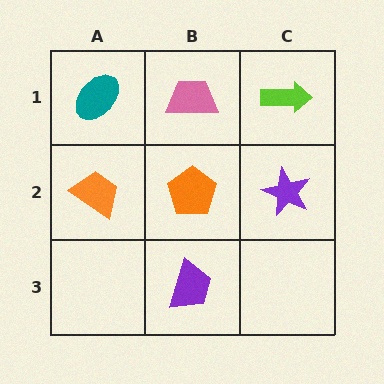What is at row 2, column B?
An orange pentagon.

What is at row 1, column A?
A teal ellipse.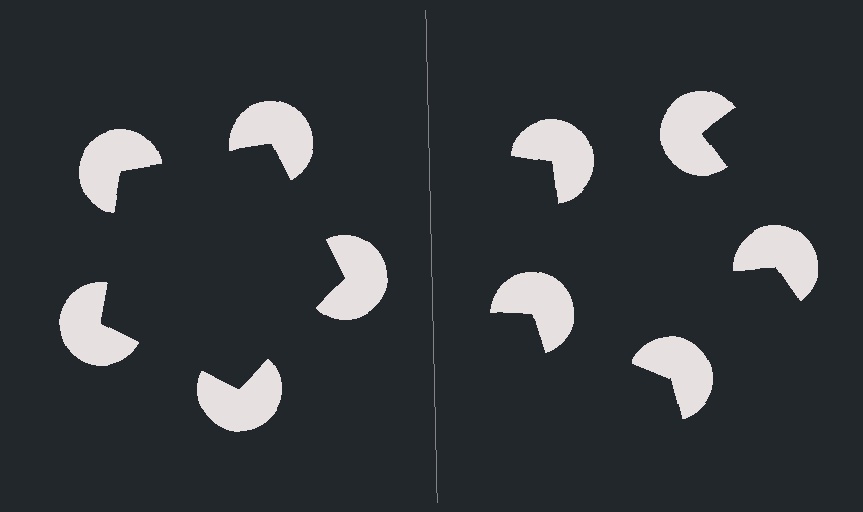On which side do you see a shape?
An illusory pentagon appears on the left side. On the right side the wedge cuts are rotated, so no coherent shape forms.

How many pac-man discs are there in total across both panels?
10 — 5 on each side.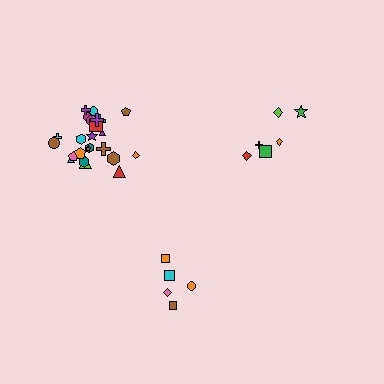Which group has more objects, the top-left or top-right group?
The top-left group.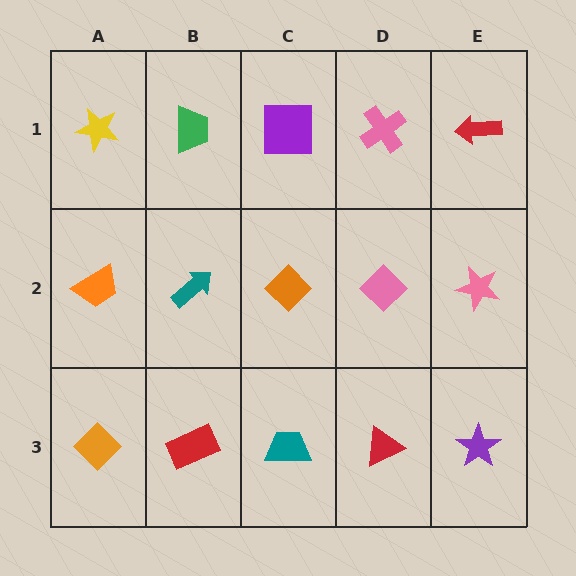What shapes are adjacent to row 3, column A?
An orange trapezoid (row 2, column A), a red rectangle (row 3, column B).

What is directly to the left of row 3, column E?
A red triangle.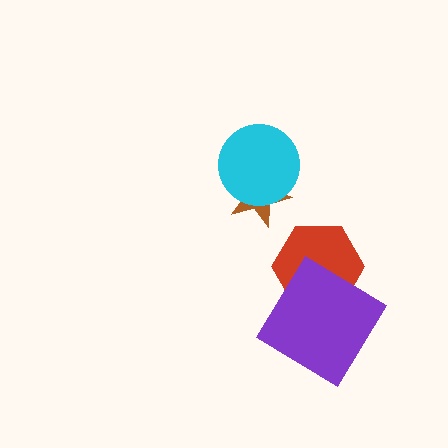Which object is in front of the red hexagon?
The purple diamond is in front of the red hexagon.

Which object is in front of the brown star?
The cyan circle is in front of the brown star.